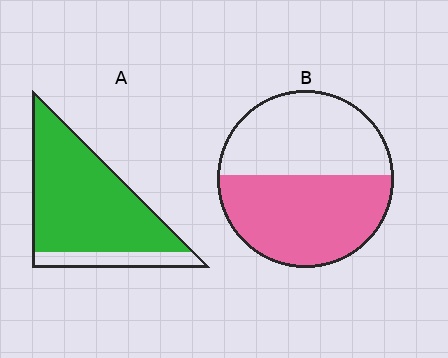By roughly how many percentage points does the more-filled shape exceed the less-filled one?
By roughly 30 percentage points (A over B).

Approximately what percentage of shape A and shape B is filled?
A is approximately 85% and B is approximately 55%.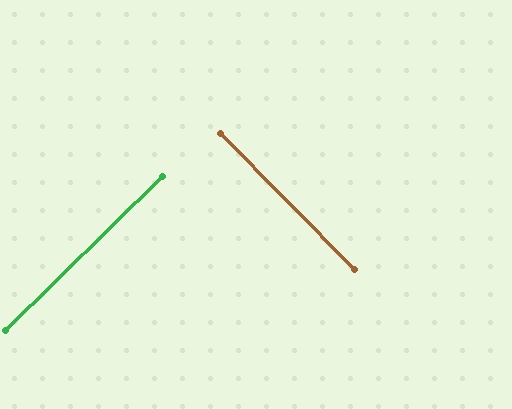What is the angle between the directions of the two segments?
Approximately 90 degrees.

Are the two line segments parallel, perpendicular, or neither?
Perpendicular — they meet at approximately 90°.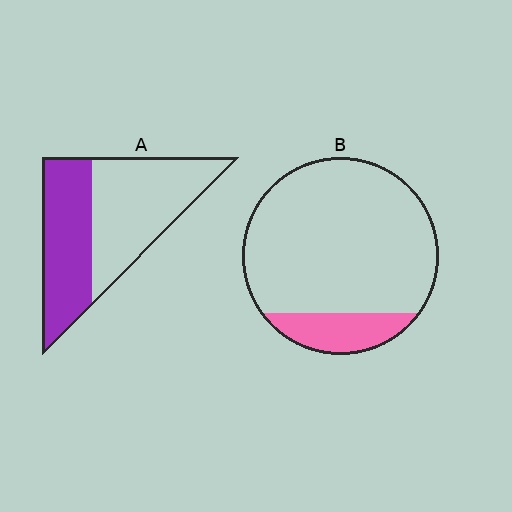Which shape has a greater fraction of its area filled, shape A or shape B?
Shape A.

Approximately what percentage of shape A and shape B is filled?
A is approximately 45% and B is approximately 15%.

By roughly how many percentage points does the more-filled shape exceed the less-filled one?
By roughly 30 percentage points (A over B).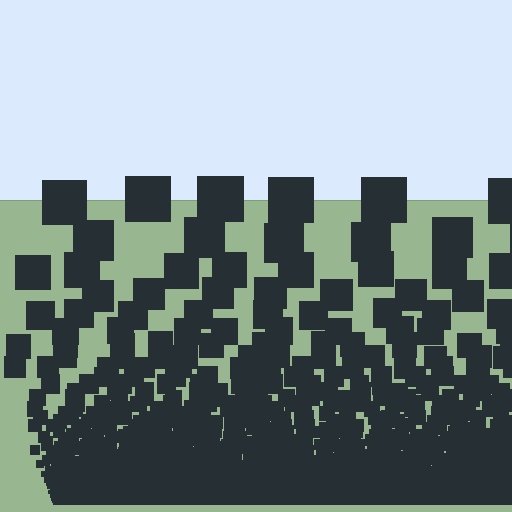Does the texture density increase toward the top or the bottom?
Density increases toward the bottom.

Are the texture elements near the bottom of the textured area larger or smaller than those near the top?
Smaller. The gradient is inverted — elements near the bottom are smaller and denser.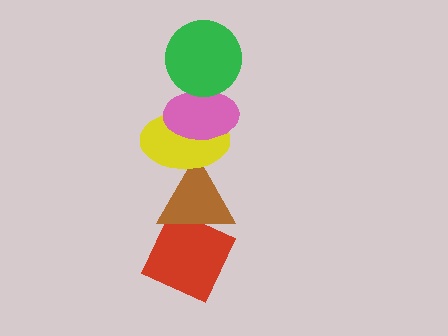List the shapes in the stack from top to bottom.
From top to bottom: the green circle, the pink ellipse, the yellow ellipse, the brown triangle, the red diamond.